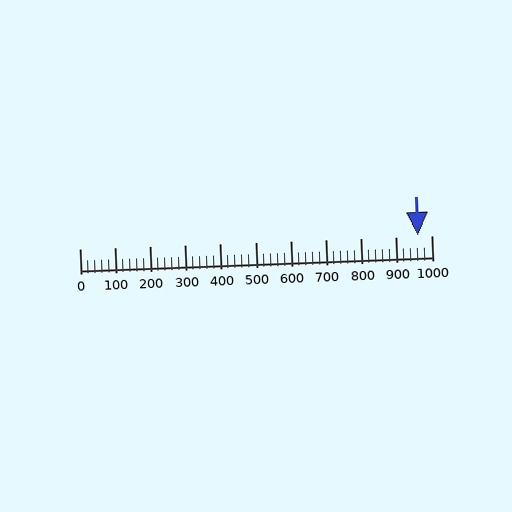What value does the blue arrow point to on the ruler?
The blue arrow points to approximately 962.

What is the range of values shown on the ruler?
The ruler shows values from 0 to 1000.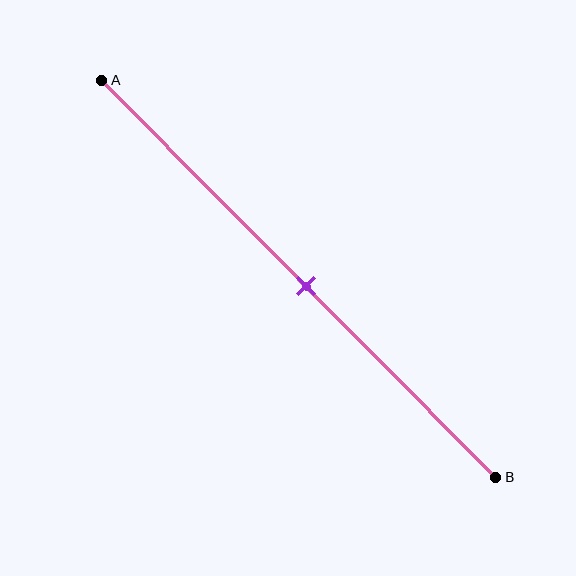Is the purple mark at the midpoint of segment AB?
Yes, the mark is approximately at the midpoint.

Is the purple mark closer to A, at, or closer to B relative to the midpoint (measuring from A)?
The purple mark is approximately at the midpoint of segment AB.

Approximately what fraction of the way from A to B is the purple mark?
The purple mark is approximately 50% of the way from A to B.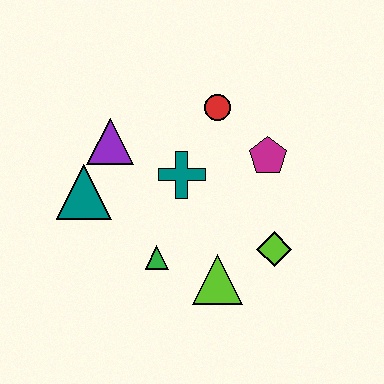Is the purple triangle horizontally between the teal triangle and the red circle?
Yes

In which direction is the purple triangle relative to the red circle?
The purple triangle is to the left of the red circle.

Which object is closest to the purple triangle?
The teal triangle is closest to the purple triangle.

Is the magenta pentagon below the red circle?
Yes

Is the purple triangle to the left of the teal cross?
Yes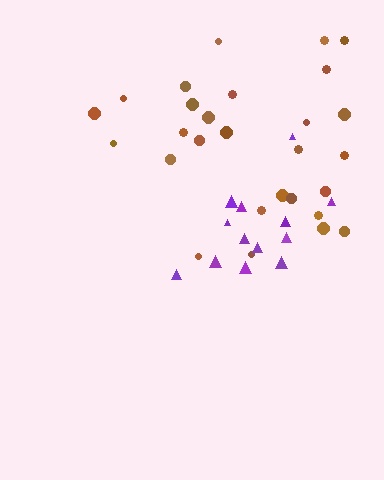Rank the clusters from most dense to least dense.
purple, brown.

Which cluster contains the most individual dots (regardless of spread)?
Brown (29).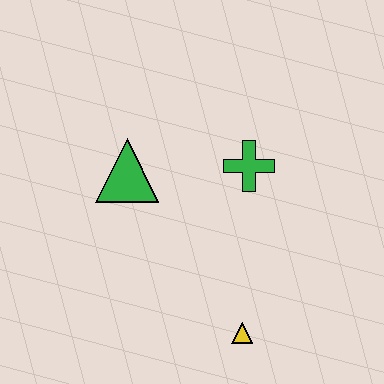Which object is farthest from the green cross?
The yellow triangle is farthest from the green cross.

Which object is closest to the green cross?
The green triangle is closest to the green cross.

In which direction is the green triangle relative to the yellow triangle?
The green triangle is above the yellow triangle.